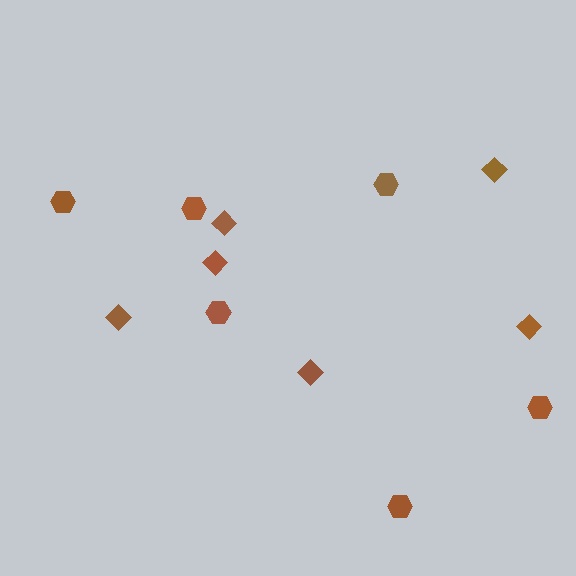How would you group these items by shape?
There are 2 groups: one group of diamonds (6) and one group of hexagons (6).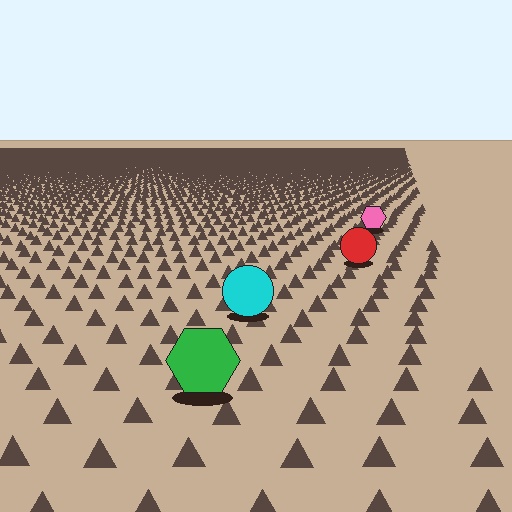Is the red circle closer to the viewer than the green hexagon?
No. The green hexagon is closer — you can tell from the texture gradient: the ground texture is coarser near it.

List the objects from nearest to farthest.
From nearest to farthest: the green hexagon, the cyan circle, the red circle, the pink hexagon.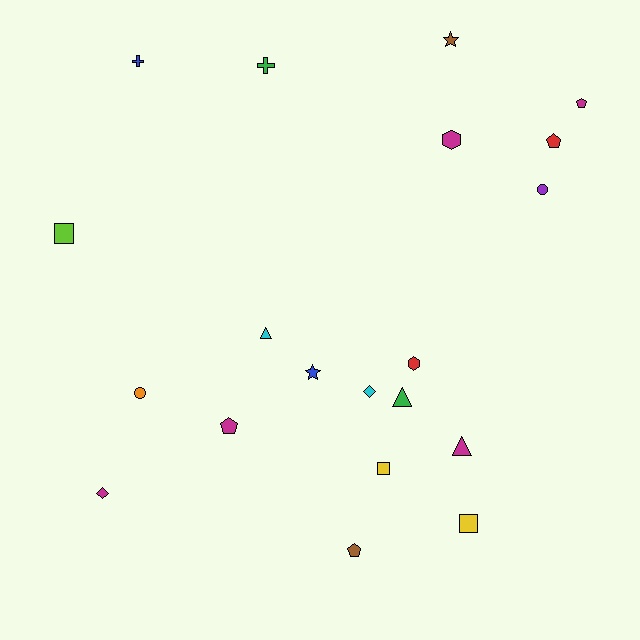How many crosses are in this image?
There are 2 crosses.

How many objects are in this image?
There are 20 objects.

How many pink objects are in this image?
There are no pink objects.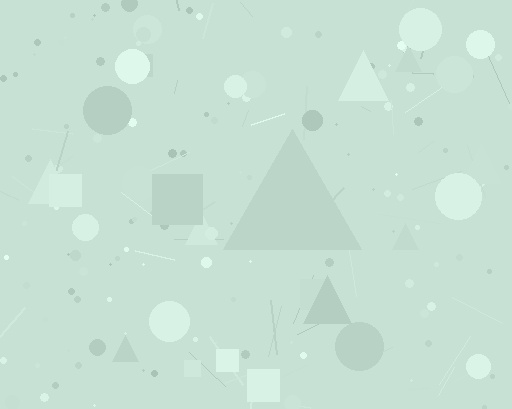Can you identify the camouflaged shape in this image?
The camouflaged shape is a triangle.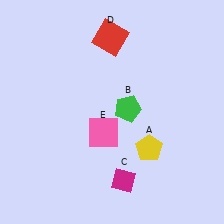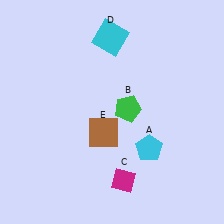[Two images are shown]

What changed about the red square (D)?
In Image 1, D is red. In Image 2, it changed to cyan.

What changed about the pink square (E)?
In Image 1, E is pink. In Image 2, it changed to brown.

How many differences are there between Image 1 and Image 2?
There are 3 differences between the two images.